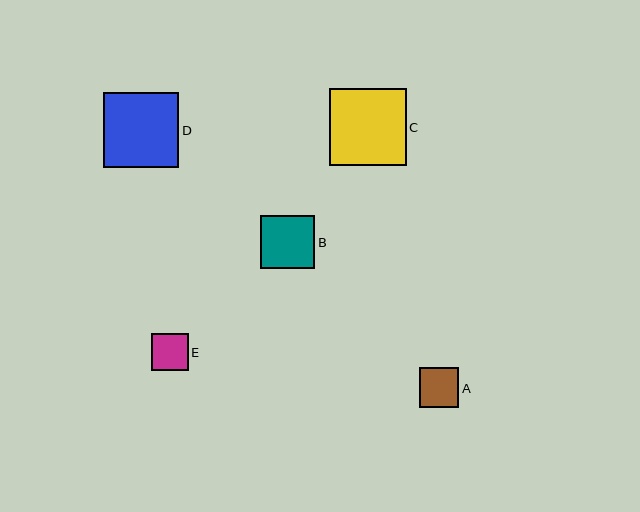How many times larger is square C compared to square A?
Square C is approximately 2.0 times the size of square A.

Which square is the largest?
Square C is the largest with a size of approximately 77 pixels.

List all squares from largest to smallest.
From largest to smallest: C, D, B, A, E.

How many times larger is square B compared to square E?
Square B is approximately 1.5 times the size of square E.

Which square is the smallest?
Square E is the smallest with a size of approximately 37 pixels.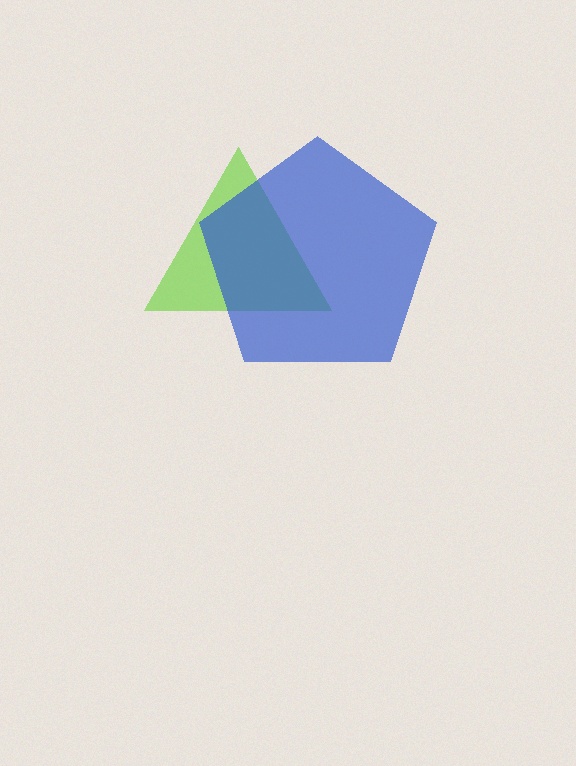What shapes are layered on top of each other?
The layered shapes are: a lime triangle, a blue pentagon.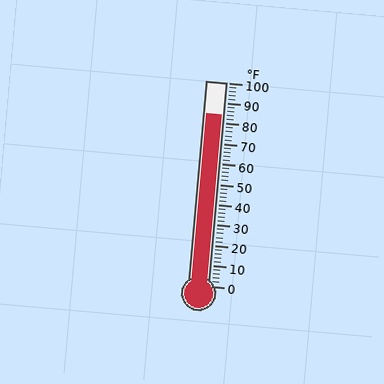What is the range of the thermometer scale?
The thermometer scale ranges from 0°F to 100°F.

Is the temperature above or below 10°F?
The temperature is above 10°F.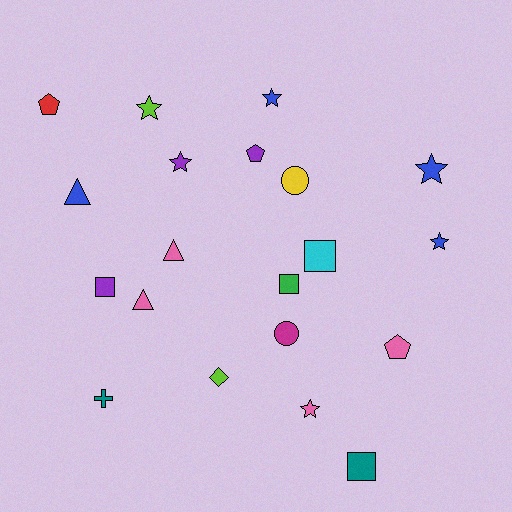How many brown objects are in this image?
There are no brown objects.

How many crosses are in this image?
There is 1 cross.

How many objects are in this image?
There are 20 objects.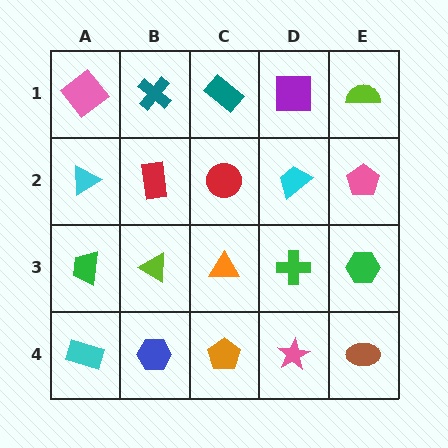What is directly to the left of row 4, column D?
An orange pentagon.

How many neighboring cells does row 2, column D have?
4.